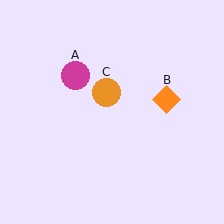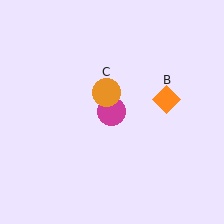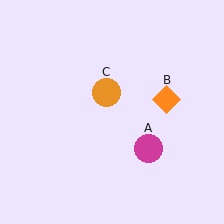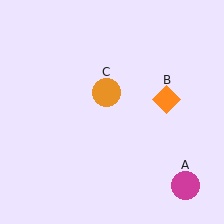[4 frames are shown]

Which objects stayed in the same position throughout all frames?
Orange diamond (object B) and orange circle (object C) remained stationary.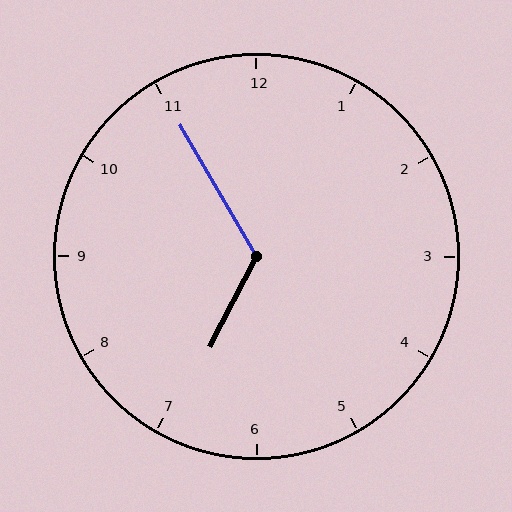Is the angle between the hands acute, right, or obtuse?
It is obtuse.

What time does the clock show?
6:55.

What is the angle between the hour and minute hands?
Approximately 122 degrees.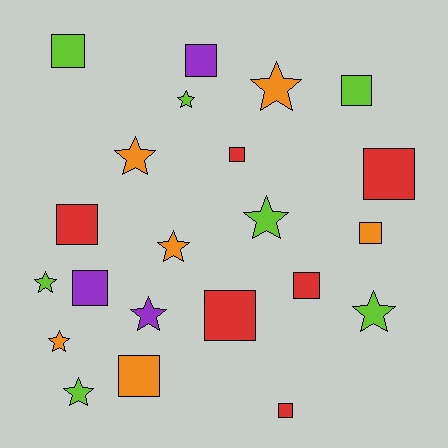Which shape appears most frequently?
Square, with 12 objects.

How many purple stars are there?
There is 1 purple star.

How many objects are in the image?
There are 22 objects.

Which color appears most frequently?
Lime, with 7 objects.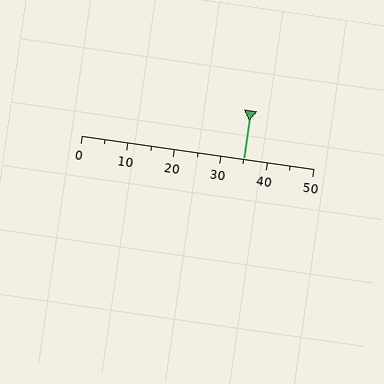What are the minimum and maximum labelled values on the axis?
The axis runs from 0 to 50.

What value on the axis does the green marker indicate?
The marker indicates approximately 35.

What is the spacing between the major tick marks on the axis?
The major ticks are spaced 10 apart.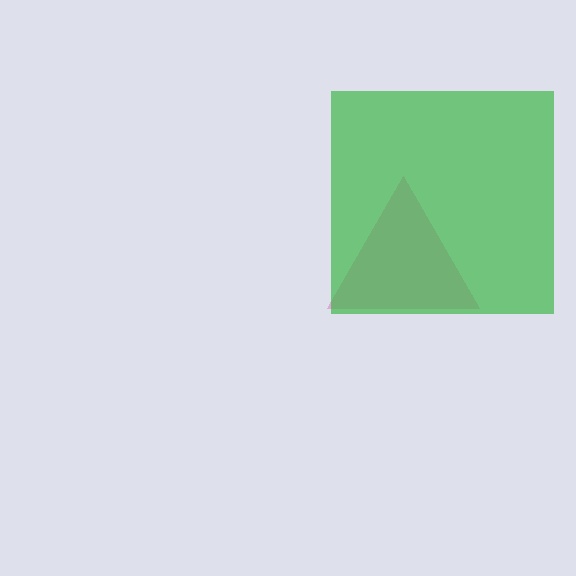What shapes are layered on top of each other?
The layered shapes are: a pink triangle, a green square.